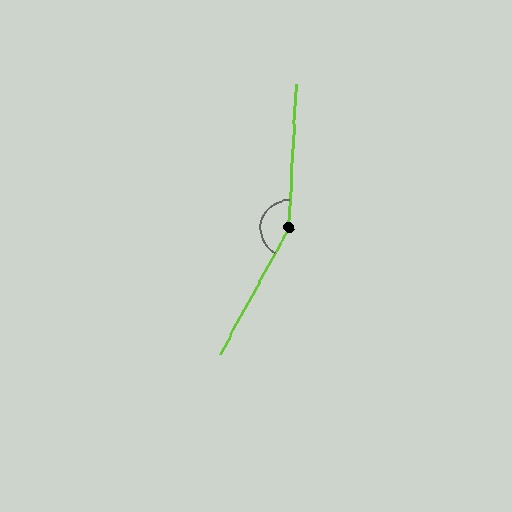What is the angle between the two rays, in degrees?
Approximately 155 degrees.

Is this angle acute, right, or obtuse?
It is obtuse.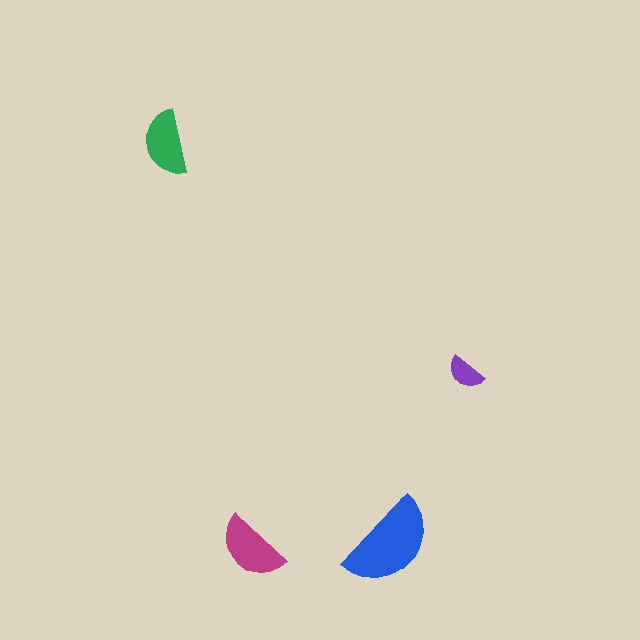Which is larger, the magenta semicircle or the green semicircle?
The magenta one.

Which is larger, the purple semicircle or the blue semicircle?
The blue one.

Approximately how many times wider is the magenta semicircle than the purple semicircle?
About 2 times wider.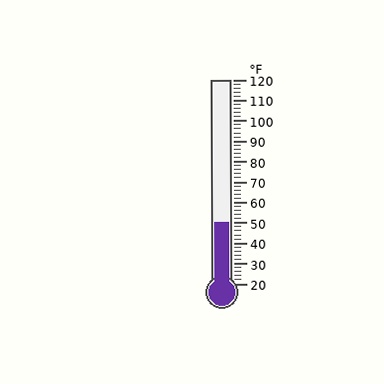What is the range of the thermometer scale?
The thermometer scale ranges from 20°F to 120°F.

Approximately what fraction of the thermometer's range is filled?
The thermometer is filled to approximately 30% of its range.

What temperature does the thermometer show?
The thermometer shows approximately 50°F.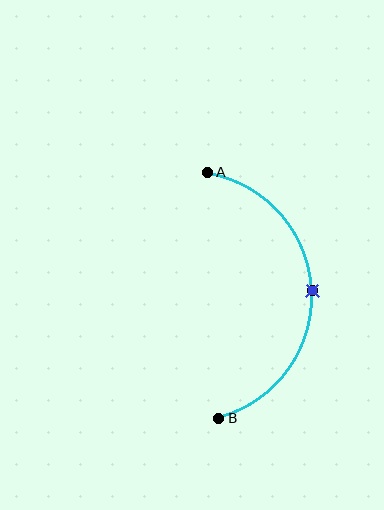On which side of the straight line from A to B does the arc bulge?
The arc bulges to the right of the straight line connecting A and B.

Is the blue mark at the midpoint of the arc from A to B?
Yes. The blue mark lies on the arc at equal arc-length from both A and B — it is the arc midpoint.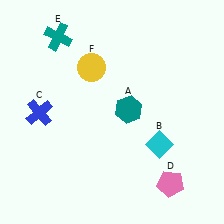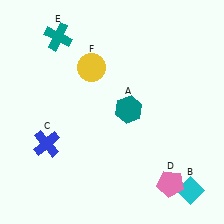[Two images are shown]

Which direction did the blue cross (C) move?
The blue cross (C) moved down.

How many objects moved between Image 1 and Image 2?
2 objects moved between the two images.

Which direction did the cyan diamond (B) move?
The cyan diamond (B) moved down.